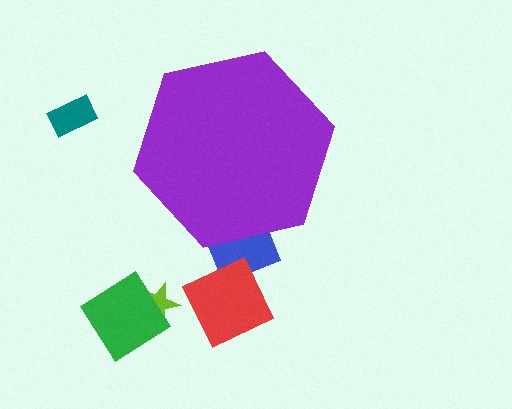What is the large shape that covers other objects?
A purple hexagon.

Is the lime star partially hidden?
No, the lime star is fully visible.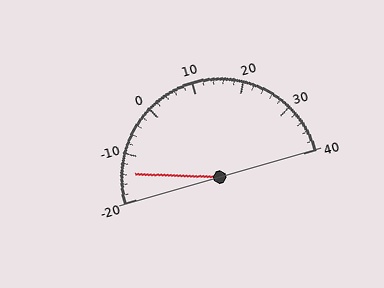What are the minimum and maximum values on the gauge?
The gauge ranges from -20 to 40.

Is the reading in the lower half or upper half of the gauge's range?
The reading is in the lower half of the range (-20 to 40).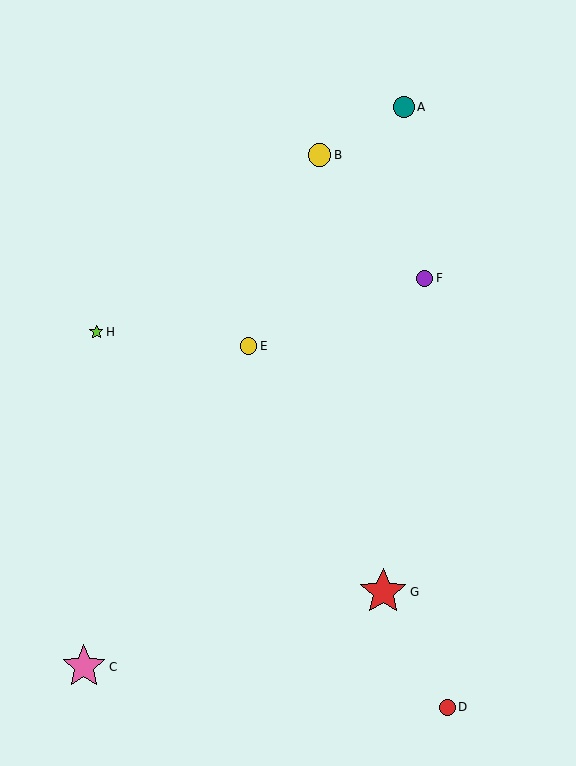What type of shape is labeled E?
Shape E is a yellow circle.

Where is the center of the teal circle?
The center of the teal circle is at (404, 107).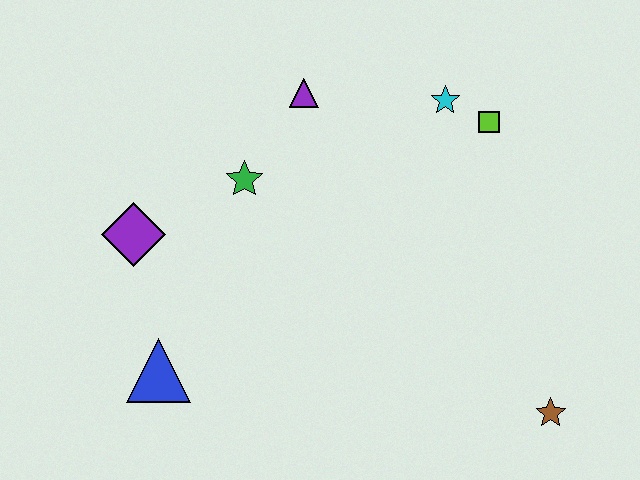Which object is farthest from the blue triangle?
The lime square is farthest from the blue triangle.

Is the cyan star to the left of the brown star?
Yes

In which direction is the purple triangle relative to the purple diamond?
The purple triangle is to the right of the purple diamond.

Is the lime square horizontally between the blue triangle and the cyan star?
No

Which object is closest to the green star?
The purple triangle is closest to the green star.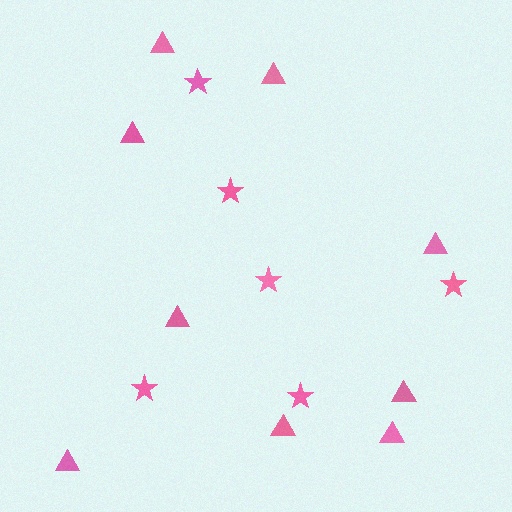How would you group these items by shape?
There are 2 groups: one group of stars (6) and one group of triangles (9).